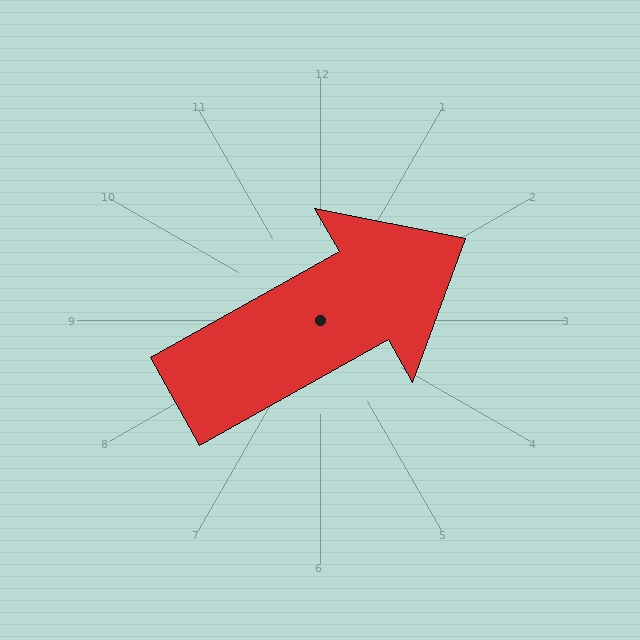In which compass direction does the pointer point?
Northeast.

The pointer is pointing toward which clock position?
Roughly 2 o'clock.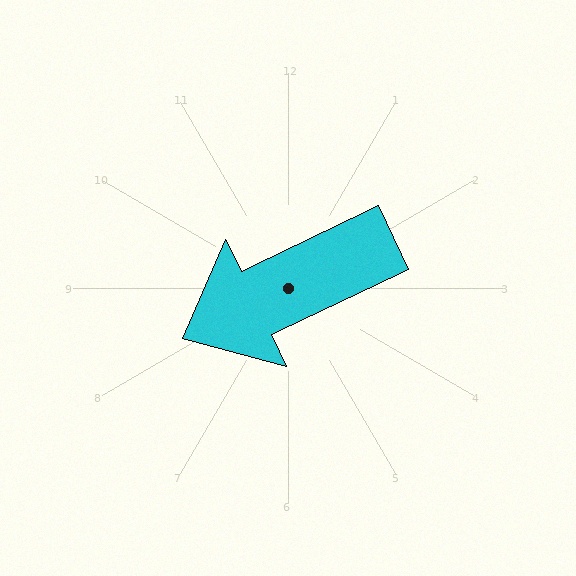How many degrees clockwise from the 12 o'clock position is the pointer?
Approximately 244 degrees.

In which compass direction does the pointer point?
Southwest.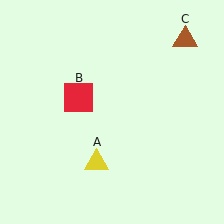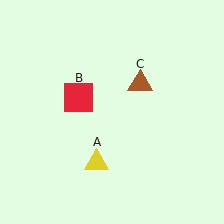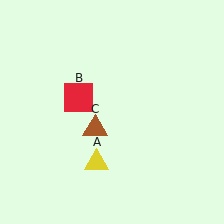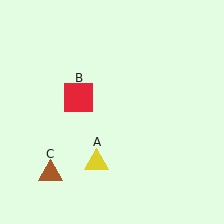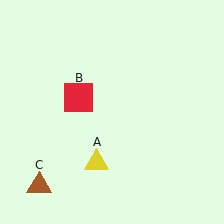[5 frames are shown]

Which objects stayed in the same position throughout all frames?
Yellow triangle (object A) and red square (object B) remained stationary.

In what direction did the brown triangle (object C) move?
The brown triangle (object C) moved down and to the left.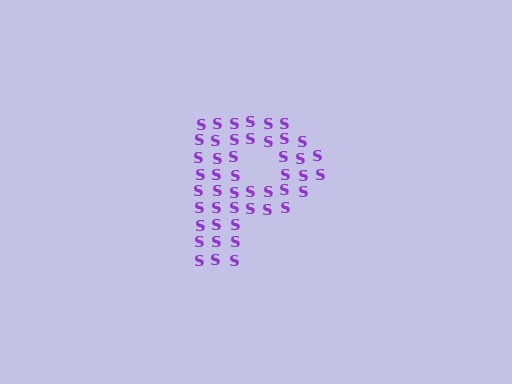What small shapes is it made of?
It is made of small letter S's.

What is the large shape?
The large shape is the letter P.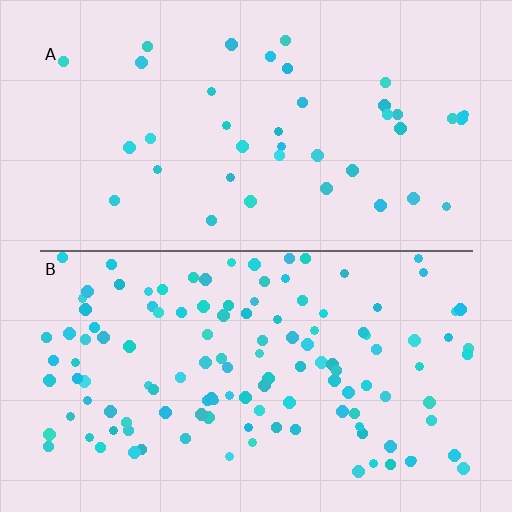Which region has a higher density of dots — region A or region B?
B (the bottom).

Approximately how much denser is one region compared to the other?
Approximately 3.2× — region B over region A.